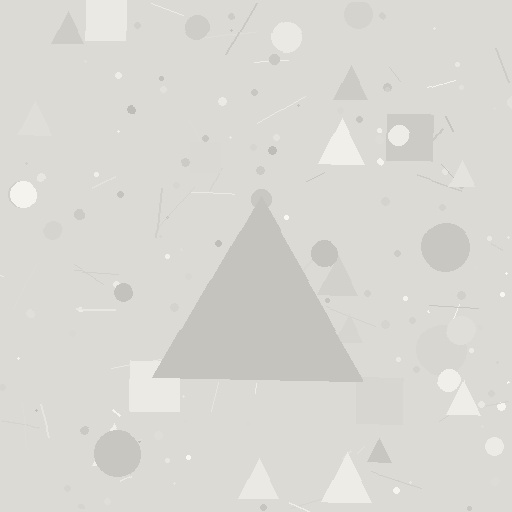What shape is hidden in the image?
A triangle is hidden in the image.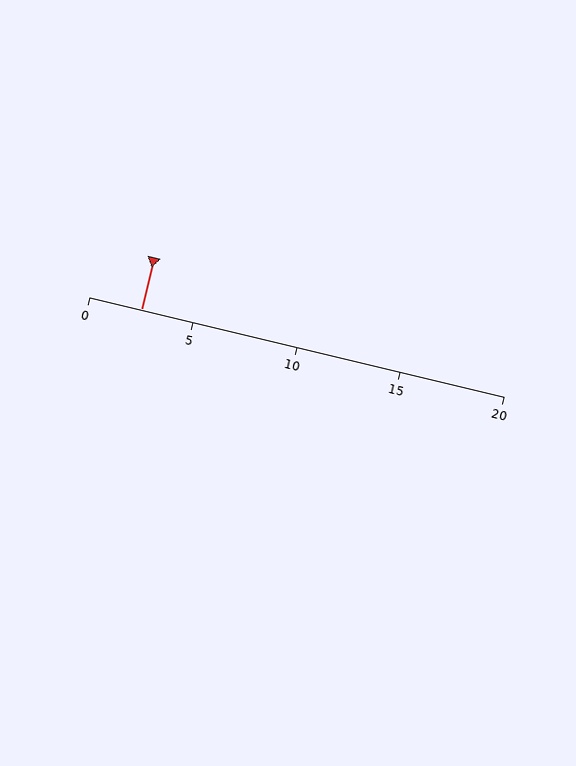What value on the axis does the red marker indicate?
The marker indicates approximately 2.5.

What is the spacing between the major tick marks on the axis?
The major ticks are spaced 5 apart.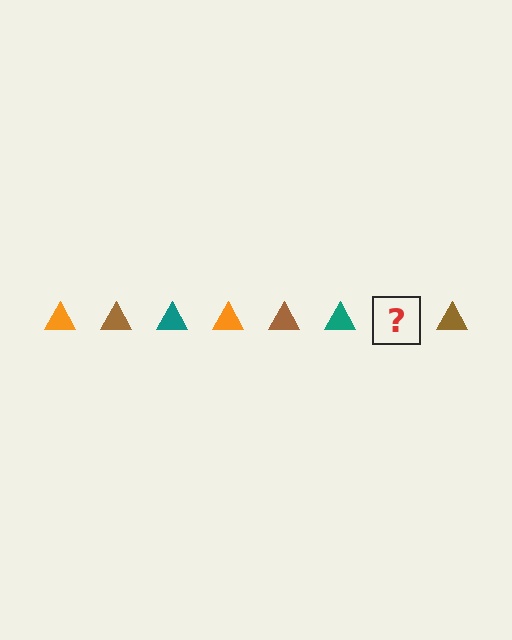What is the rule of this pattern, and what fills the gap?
The rule is that the pattern cycles through orange, brown, teal triangles. The gap should be filled with an orange triangle.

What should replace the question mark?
The question mark should be replaced with an orange triangle.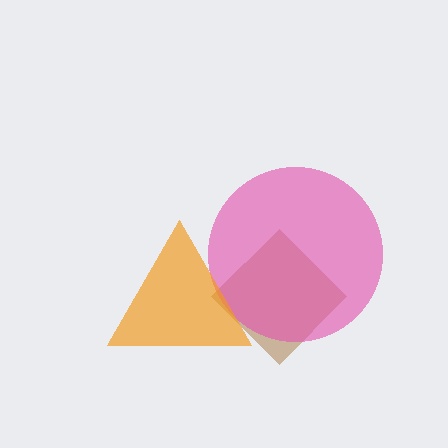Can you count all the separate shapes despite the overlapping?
Yes, there are 3 separate shapes.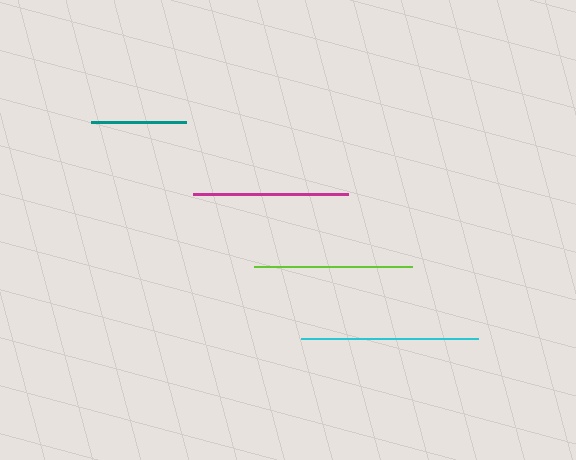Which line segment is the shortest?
The teal line is the shortest at approximately 95 pixels.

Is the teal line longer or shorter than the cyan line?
The cyan line is longer than the teal line.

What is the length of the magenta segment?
The magenta segment is approximately 155 pixels long.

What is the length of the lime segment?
The lime segment is approximately 158 pixels long.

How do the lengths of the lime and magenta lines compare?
The lime and magenta lines are approximately the same length.